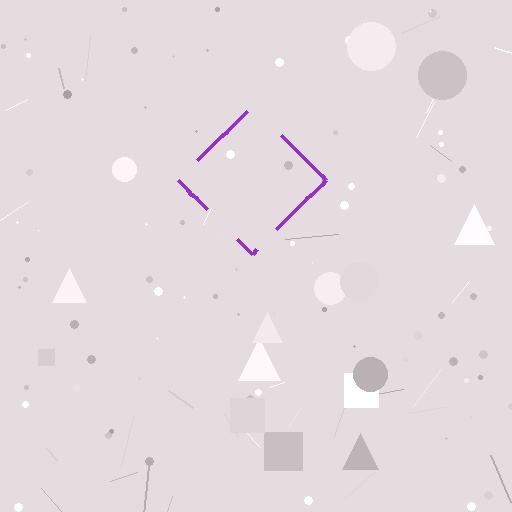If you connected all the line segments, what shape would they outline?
They would outline a diamond.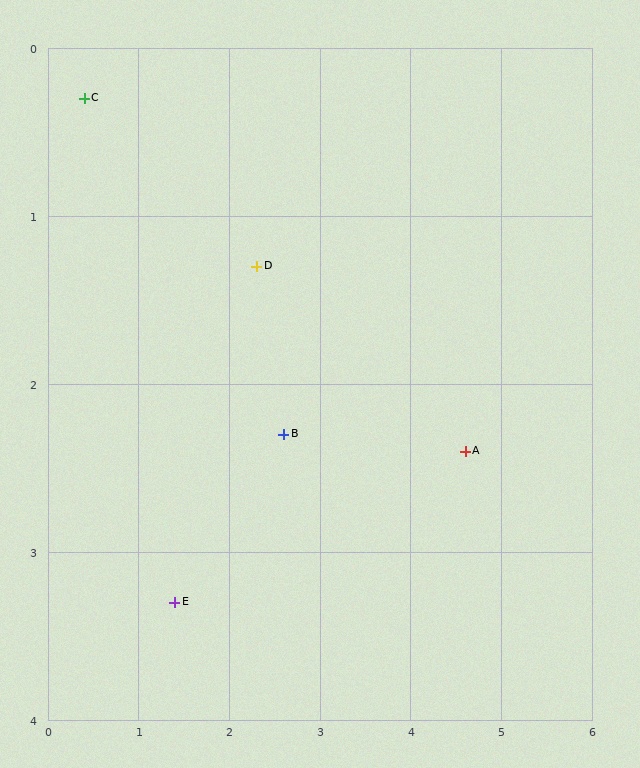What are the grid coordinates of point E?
Point E is at approximately (1.4, 3.3).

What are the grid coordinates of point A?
Point A is at approximately (4.6, 2.4).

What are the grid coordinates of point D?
Point D is at approximately (2.3, 1.3).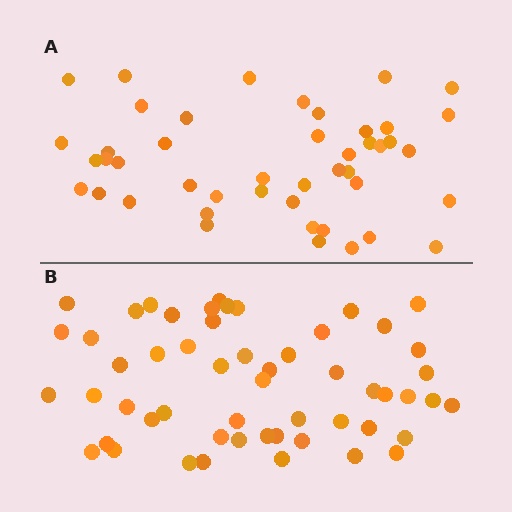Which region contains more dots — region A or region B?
Region B (the bottom region) has more dots.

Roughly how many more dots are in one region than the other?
Region B has roughly 8 or so more dots than region A.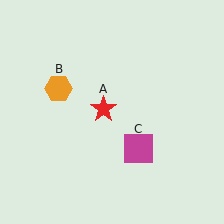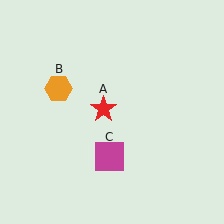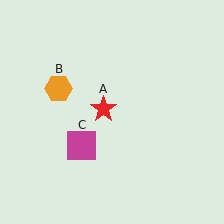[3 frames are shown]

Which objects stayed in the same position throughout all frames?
Red star (object A) and orange hexagon (object B) remained stationary.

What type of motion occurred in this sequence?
The magenta square (object C) rotated clockwise around the center of the scene.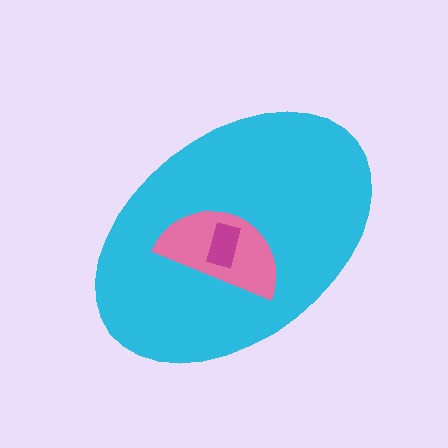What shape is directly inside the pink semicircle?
The magenta rectangle.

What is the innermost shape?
The magenta rectangle.